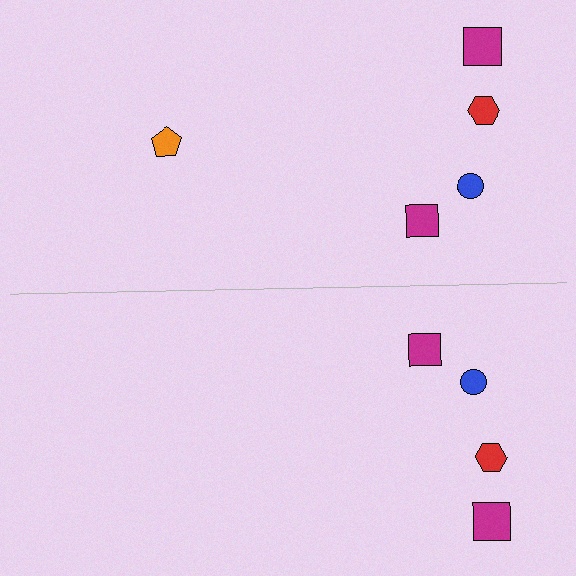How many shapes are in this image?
There are 9 shapes in this image.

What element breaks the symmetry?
A orange pentagon is missing from the bottom side.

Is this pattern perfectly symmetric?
No, the pattern is not perfectly symmetric. A orange pentagon is missing from the bottom side.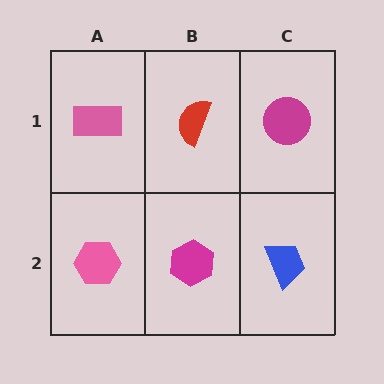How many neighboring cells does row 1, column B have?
3.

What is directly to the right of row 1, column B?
A magenta circle.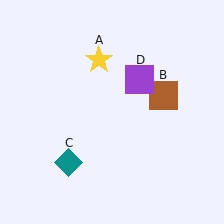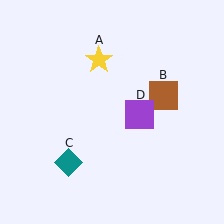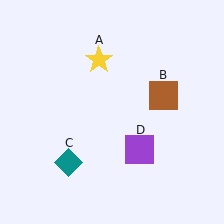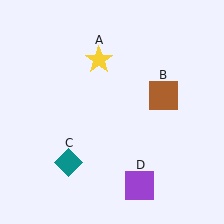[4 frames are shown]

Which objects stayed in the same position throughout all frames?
Yellow star (object A) and brown square (object B) and teal diamond (object C) remained stationary.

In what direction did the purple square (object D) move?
The purple square (object D) moved down.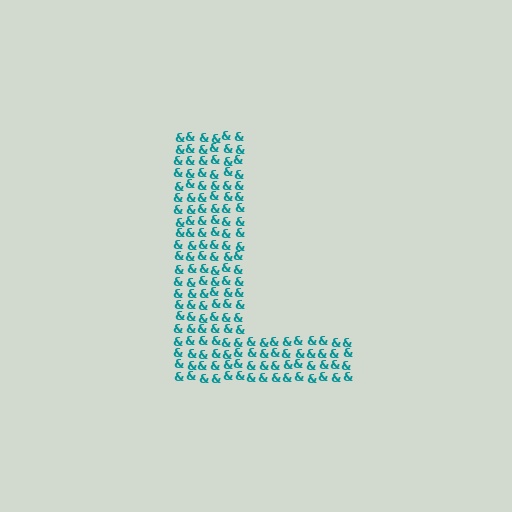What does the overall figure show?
The overall figure shows the letter L.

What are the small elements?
The small elements are ampersands.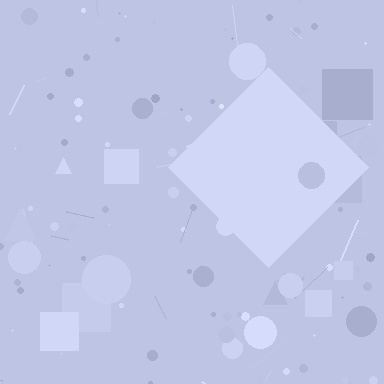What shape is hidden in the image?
A diamond is hidden in the image.